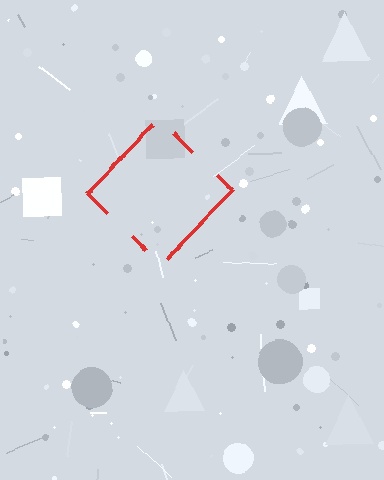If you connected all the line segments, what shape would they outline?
They would outline a diamond.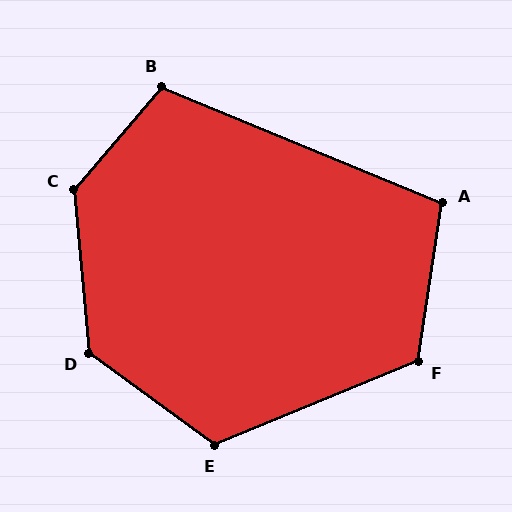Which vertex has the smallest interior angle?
A, at approximately 104 degrees.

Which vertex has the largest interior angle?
C, at approximately 134 degrees.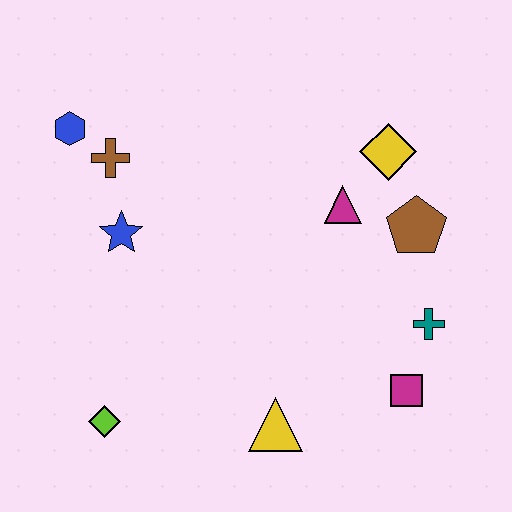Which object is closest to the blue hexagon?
The brown cross is closest to the blue hexagon.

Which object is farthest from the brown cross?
The magenta square is farthest from the brown cross.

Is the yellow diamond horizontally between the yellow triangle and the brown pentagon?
Yes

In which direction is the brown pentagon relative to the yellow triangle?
The brown pentagon is above the yellow triangle.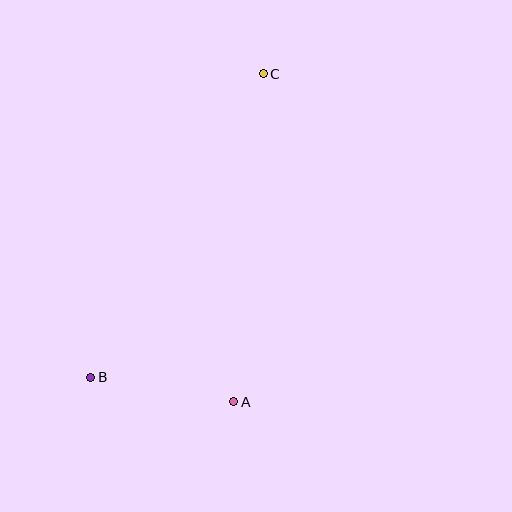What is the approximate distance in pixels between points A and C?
The distance between A and C is approximately 330 pixels.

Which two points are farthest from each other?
Points B and C are farthest from each other.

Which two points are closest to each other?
Points A and B are closest to each other.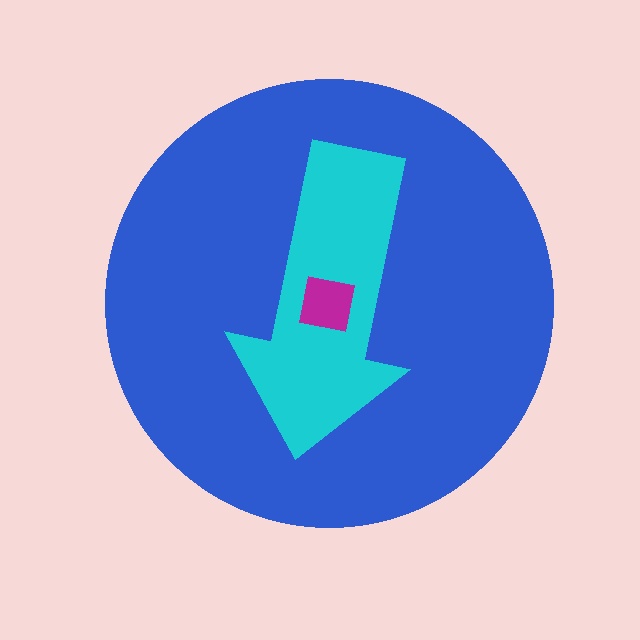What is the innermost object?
The magenta square.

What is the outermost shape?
The blue circle.